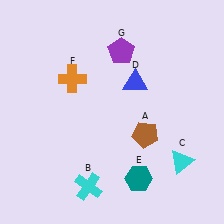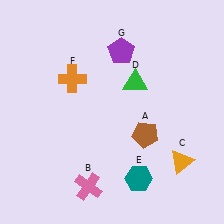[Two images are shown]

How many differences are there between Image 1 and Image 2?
There are 3 differences between the two images.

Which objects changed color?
B changed from cyan to pink. C changed from cyan to orange. D changed from blue to green.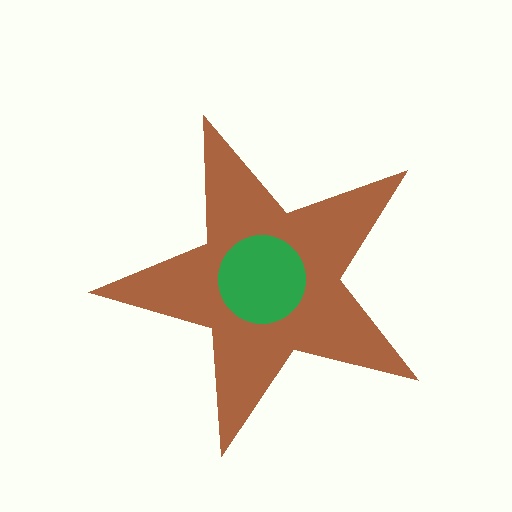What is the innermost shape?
The green circle.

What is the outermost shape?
The brown star.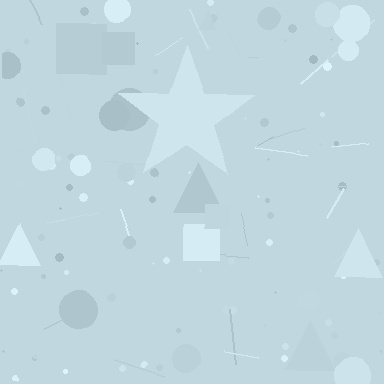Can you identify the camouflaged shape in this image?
The camouflaged shape is a star.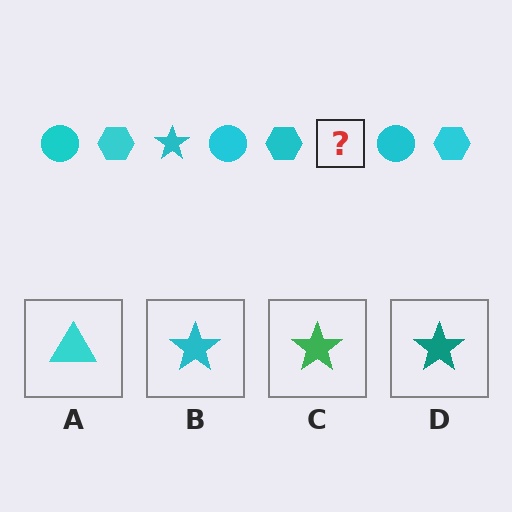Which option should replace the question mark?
Option B.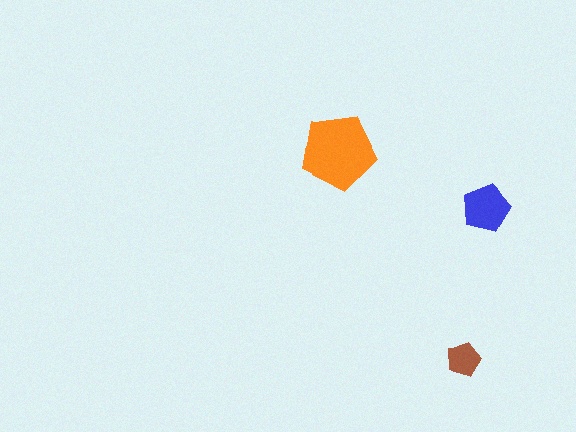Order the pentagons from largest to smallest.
the orange one, the blue one, the brown one.